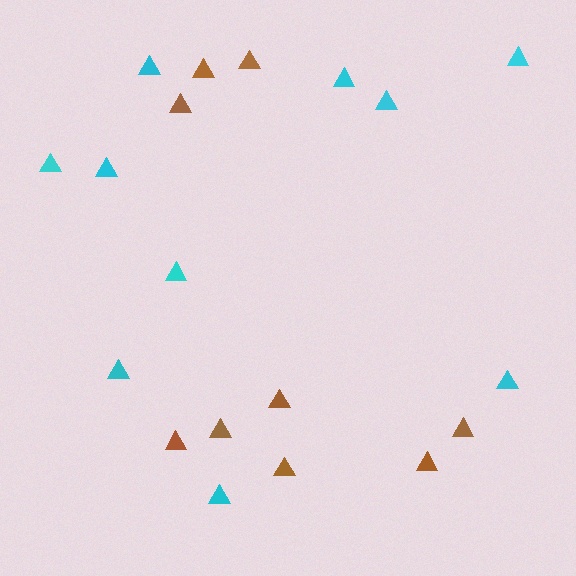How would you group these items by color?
There are 2 groups: one group of cyan triangles (10) and one group of brown triangles (9).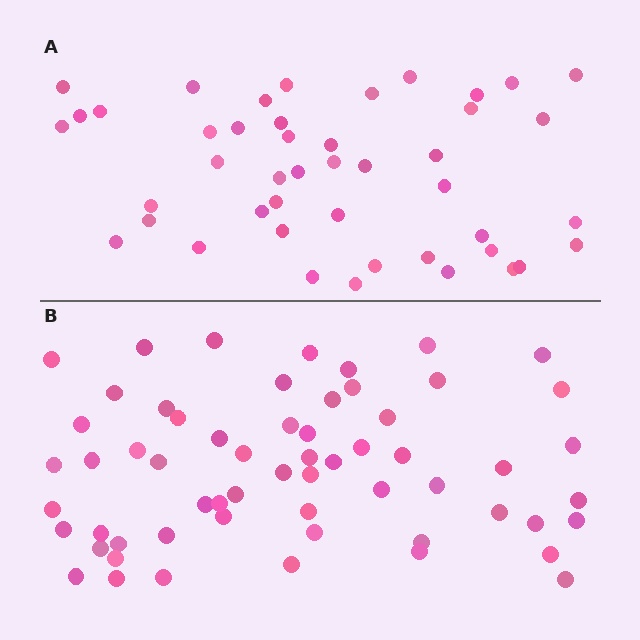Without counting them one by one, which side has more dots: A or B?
Region B (the bottom region) has more dots.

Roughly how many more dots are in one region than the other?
Region B has approximately 15 more dots than region A.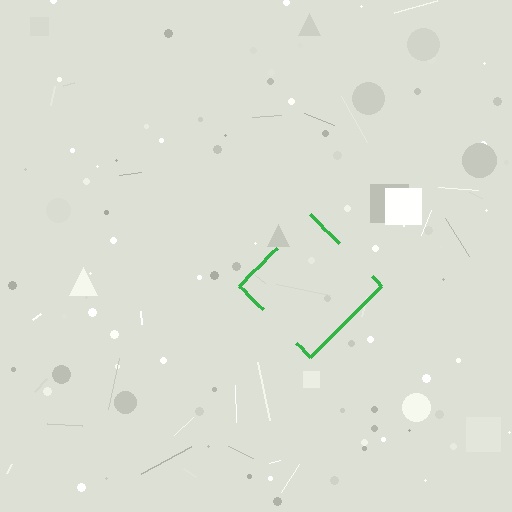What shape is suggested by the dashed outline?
The dashed outline suggests a diamond.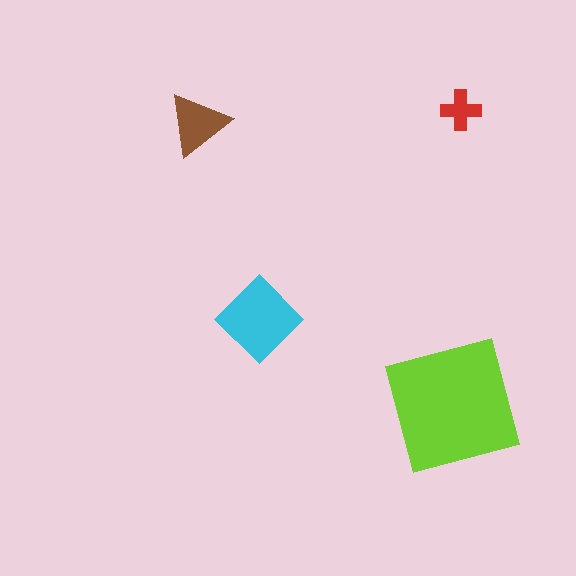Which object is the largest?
The lime square.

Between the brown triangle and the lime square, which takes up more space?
The lime square.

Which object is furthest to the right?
The red cross is rightmost.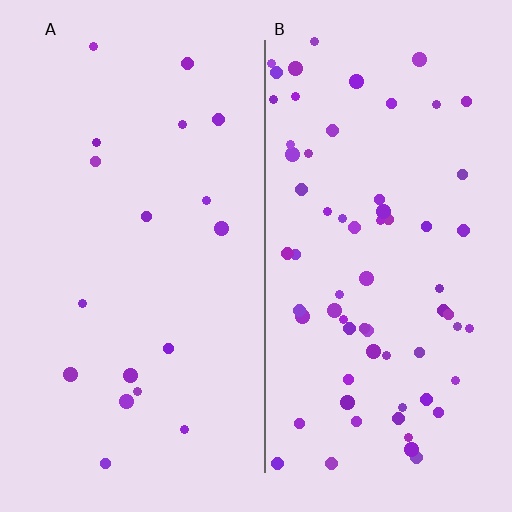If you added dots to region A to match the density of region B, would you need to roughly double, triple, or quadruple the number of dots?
Approximately quadruple.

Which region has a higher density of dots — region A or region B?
B (the right).